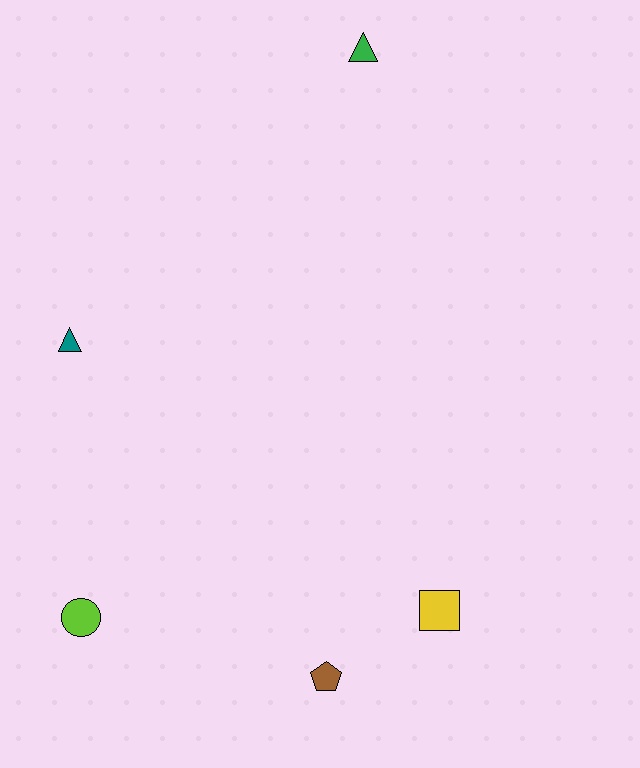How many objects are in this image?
There are 5 objects.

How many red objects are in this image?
There are no red objects.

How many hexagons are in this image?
There are no hexagons.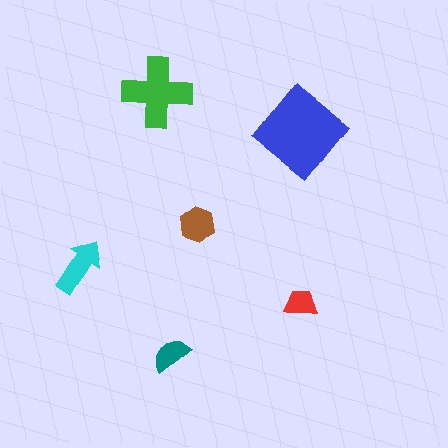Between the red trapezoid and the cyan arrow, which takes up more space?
The cyan arrow.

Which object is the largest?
The blue diamond.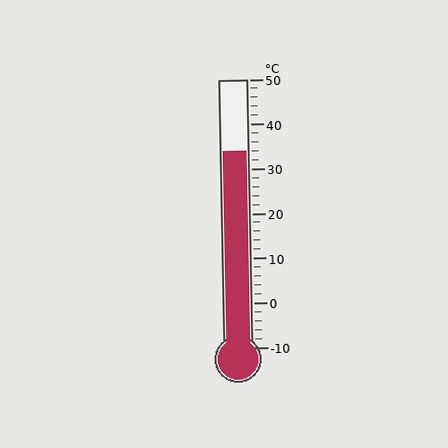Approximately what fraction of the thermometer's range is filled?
The thermometer is filled to approximately 75% of its range.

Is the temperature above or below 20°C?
The temperature is above 20°C.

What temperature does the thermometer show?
The thermometer shows approximately 34°C.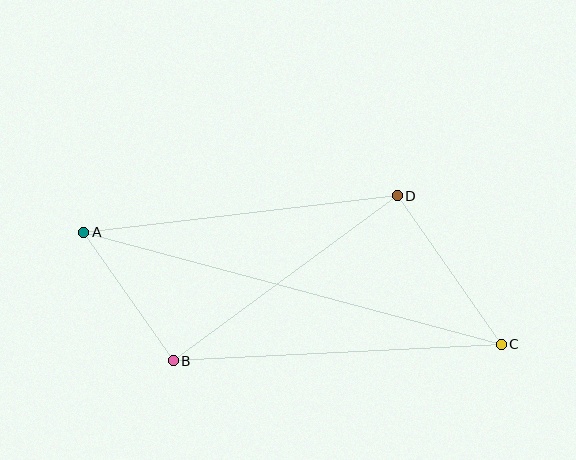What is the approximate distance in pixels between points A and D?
The distance between A and D is approximately 315 pixels.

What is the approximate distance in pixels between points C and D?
The distance between C and D is approximately 181 pixels.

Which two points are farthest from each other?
Points A and C are farthest from each other.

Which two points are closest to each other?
Points A and B are closest to each other.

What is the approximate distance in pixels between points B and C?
The distance between B and C is approximately 328 pixels.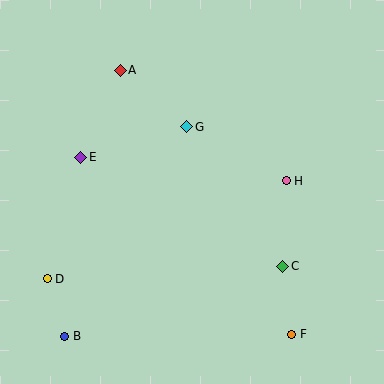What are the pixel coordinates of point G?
Point G is at (187, 127).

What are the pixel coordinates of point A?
Point A is at (120, 70).